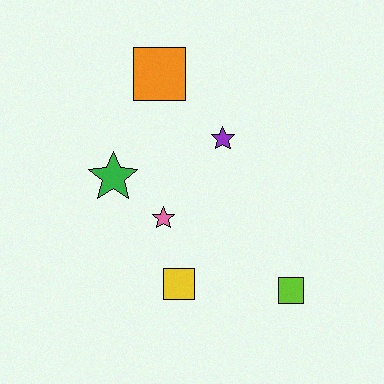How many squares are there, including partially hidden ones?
There are 3 squares.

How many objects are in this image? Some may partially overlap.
There are 6 objects.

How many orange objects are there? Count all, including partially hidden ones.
There is 1 orange object.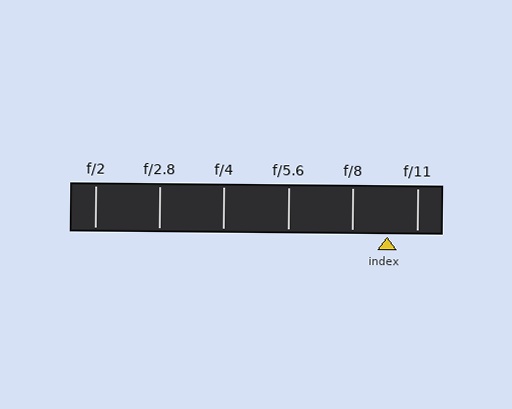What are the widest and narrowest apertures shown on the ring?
The widest aperture shown is f/2 and the narrowest is f/11.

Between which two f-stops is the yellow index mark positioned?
The index mark is between f/8 and f/11.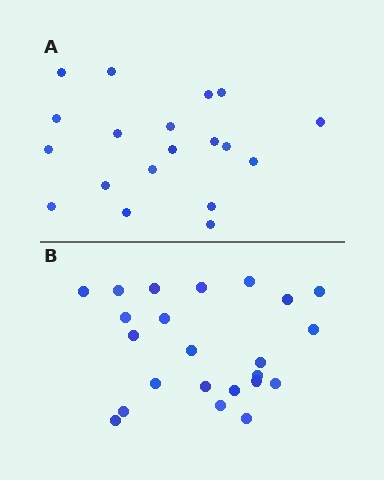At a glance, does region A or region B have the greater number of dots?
Region B (the bottom region) has more dots.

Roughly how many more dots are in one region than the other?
Region B has about 4 more dots than region A.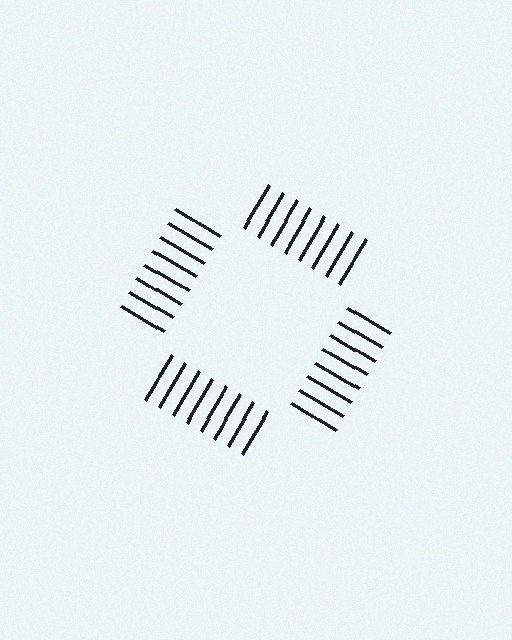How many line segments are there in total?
32 — 8 along each of the 4 edges.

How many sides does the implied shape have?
4 sides — the line-ends trace a square.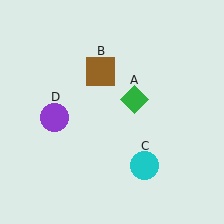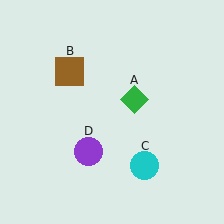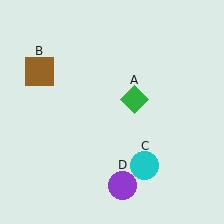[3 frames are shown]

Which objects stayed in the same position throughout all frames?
Green diamond (object A) and cyan circle (object C) remained stationary.